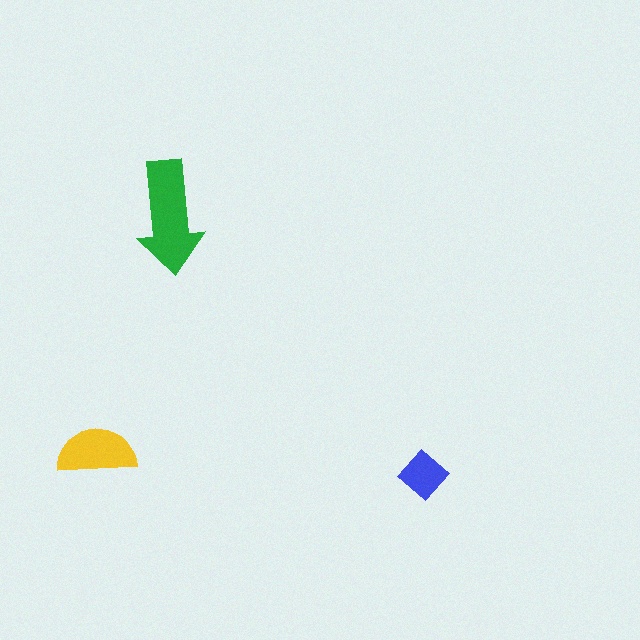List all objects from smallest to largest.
The blue diamond, the yellow semicircle, the green arrow.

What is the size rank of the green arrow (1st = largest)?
1st.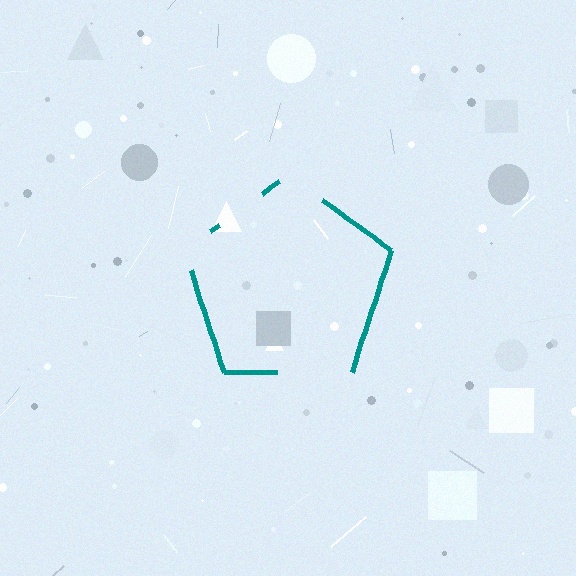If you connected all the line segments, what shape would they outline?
They would outline a pentagon.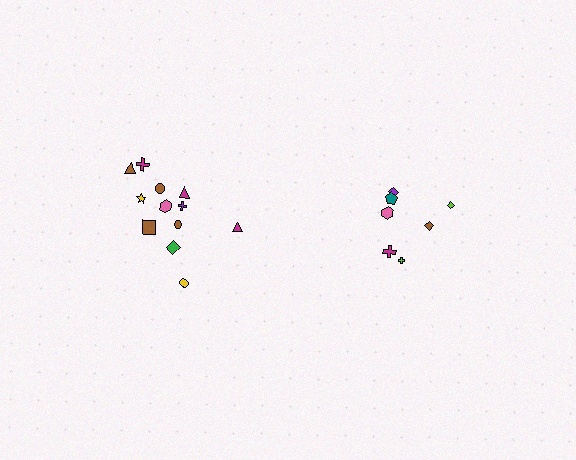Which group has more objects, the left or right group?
The left group.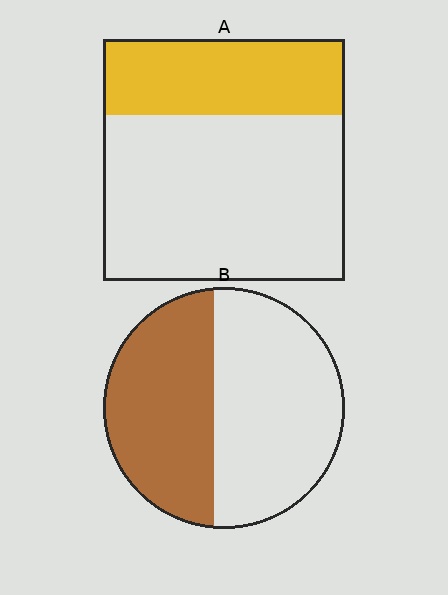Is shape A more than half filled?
No.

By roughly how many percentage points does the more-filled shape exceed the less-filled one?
By roughly 15 percentage points (B over A).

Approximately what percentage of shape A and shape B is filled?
A is approximately 30% and B is approximately 45%.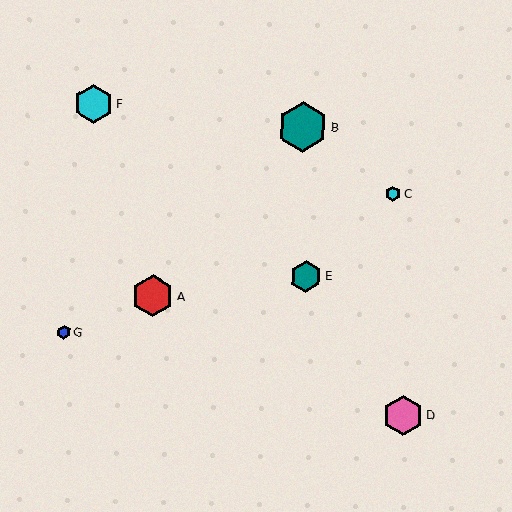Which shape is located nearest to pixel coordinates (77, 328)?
The blue hexagon (labeled G) at (64, 333) is nearest to that location.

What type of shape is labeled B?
Shape B is a teal hexagon.